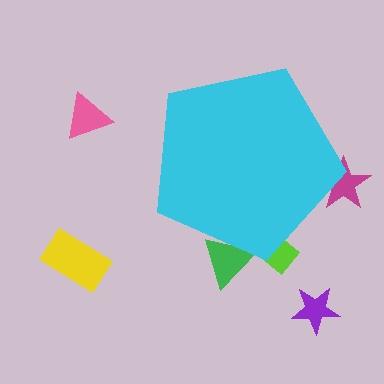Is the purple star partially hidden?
No, the purple star is fully visible.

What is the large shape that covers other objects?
A cyan pentagon.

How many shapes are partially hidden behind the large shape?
3 shapes are partially hidden.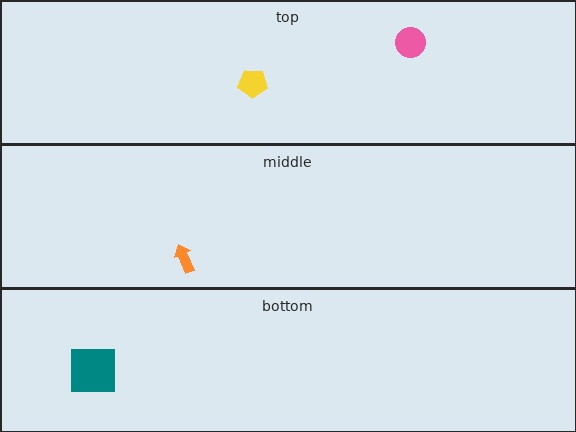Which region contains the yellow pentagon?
The top region.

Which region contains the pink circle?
The top region.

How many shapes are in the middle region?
1.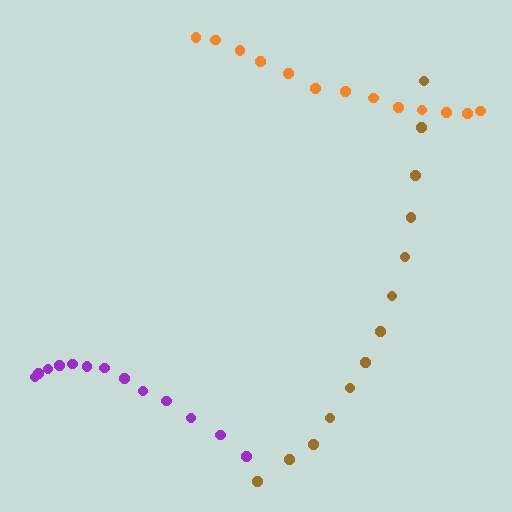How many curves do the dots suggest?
There are 3 distinct paths.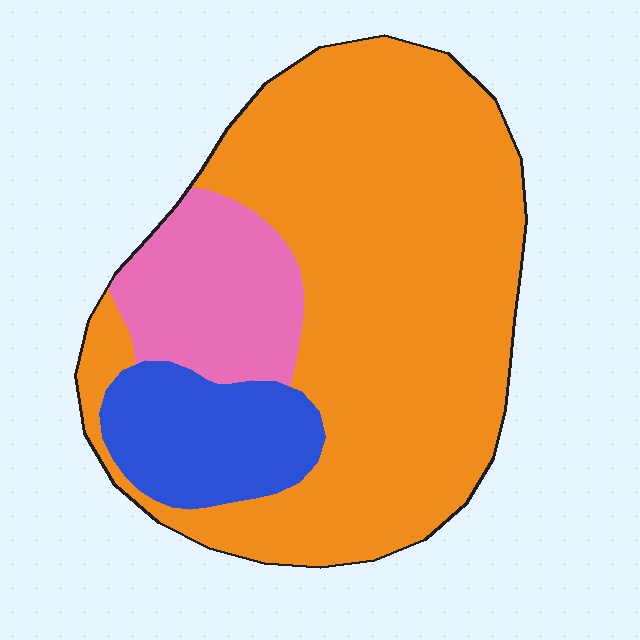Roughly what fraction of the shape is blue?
Blue takes up about one eighth (1/8) of the shape.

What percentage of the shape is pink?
Pink takes up less than a sixth of the shape.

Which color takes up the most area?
Orange, at roughly 70%.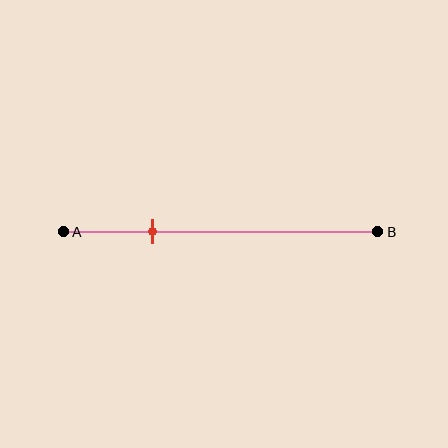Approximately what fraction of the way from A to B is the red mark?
The red mark is approximately 30% of the way from A to B.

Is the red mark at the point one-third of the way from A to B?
No, the mark is at about 30% from A, not at the 33% one-third point.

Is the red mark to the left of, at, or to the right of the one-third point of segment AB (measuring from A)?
The red mark is to the left of the one-third point of segment AB.